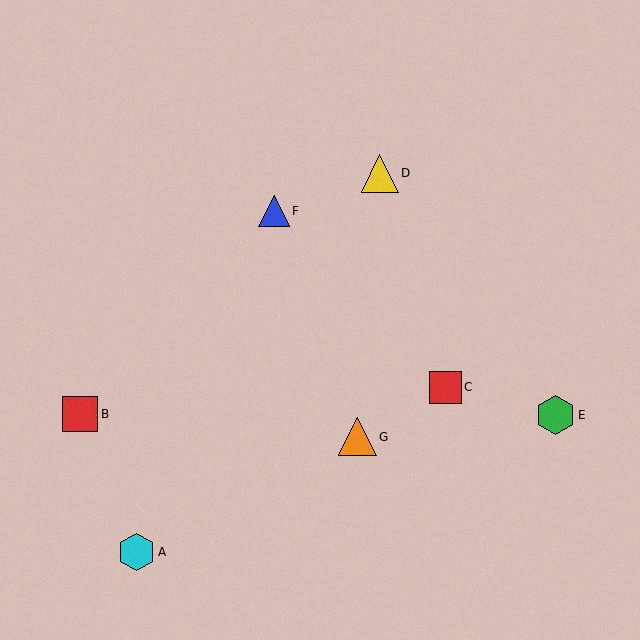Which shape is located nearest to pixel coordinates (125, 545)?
The cyan hexagon (labeled A) at (136, 552) is nearest to that location.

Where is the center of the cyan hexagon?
The center of the cyan hexagon is at (136, 552).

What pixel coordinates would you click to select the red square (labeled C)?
Click at (445, 387) to select the red square C.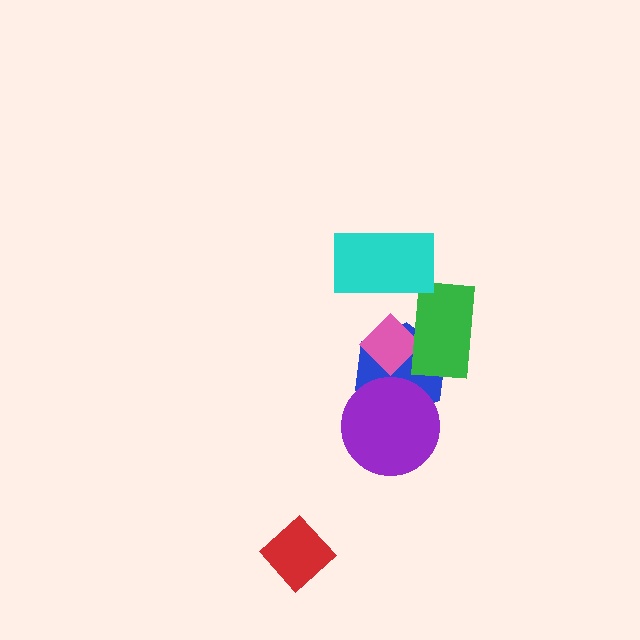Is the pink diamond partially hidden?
Yes, it is partially covered by another shape.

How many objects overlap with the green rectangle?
2 objects overlap with the green rectangle.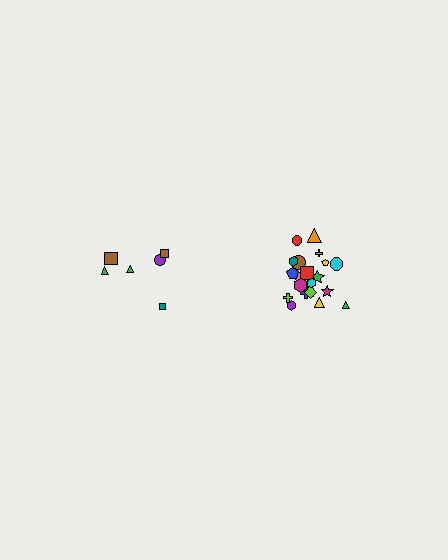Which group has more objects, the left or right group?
The right group.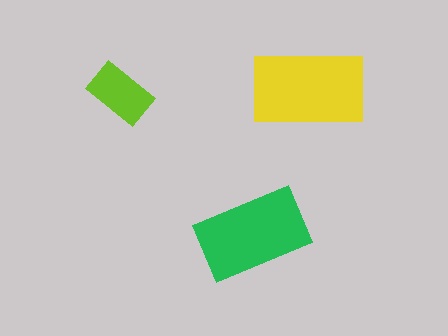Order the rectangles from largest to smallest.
the yellow one, the green one, the lime one.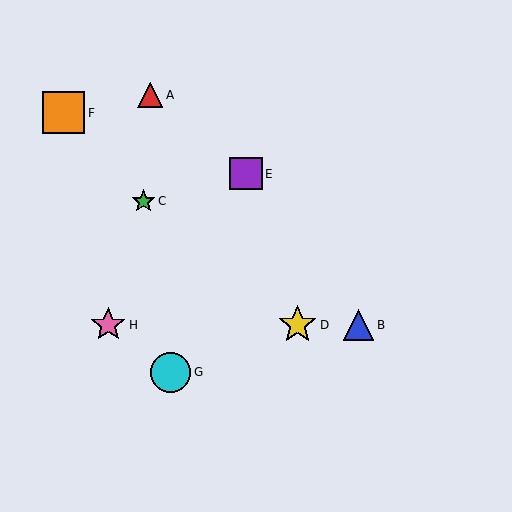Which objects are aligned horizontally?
Objects B, D, H are aligned horizontally.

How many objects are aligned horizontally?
3 objects (B, D, H) are aligned horizontally.